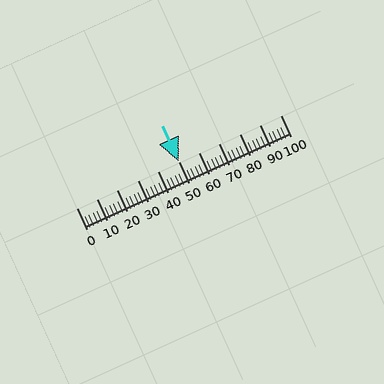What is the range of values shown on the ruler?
The ruler shows values from 0 to 100.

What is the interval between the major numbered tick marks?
The major tick marks are spaced 10 units apart.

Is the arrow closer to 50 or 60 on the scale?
The arrow is closer to 50.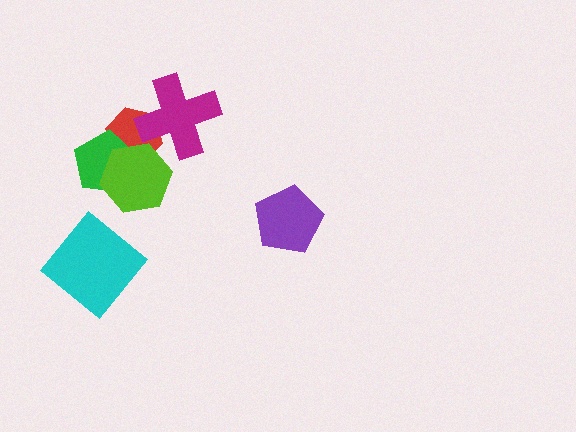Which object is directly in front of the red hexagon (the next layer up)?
The green pentagon is directly in front of the red hexagon.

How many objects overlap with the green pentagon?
2 objects overlap with the green pentagon.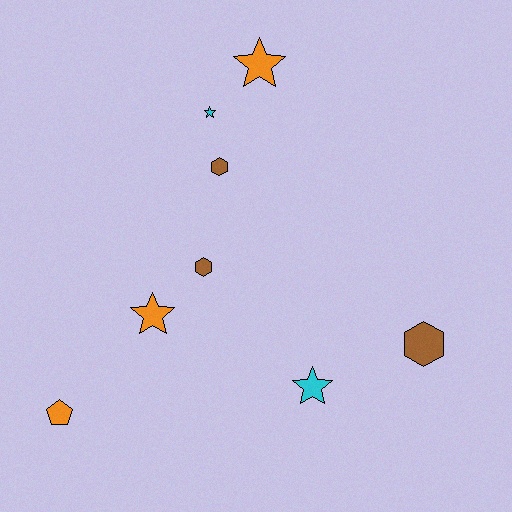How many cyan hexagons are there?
There are no cyan hexagons.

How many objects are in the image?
There are 8 objects.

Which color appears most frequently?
Brown, with 3 objects.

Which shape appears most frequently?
Star, with 4 objects.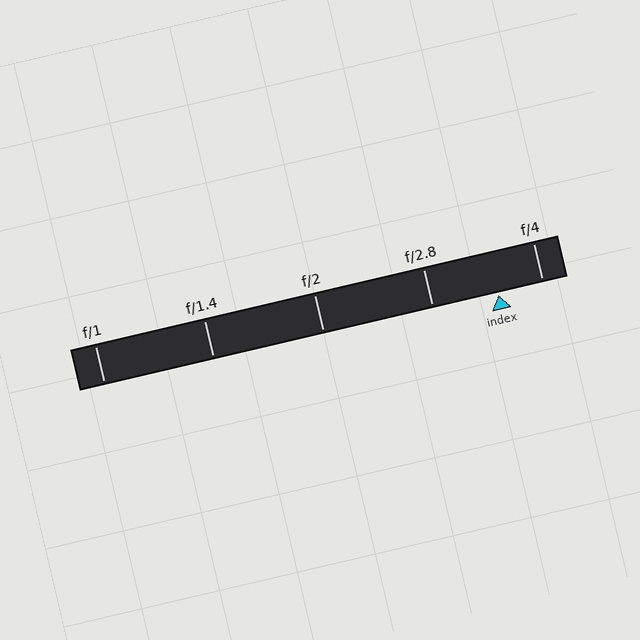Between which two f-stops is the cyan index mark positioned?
The index mark is between f/2.8 and f/4.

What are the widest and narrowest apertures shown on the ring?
The widest aperture shown is f/1 and the narrowest is f/4.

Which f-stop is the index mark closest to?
The index mark is closest to f/4.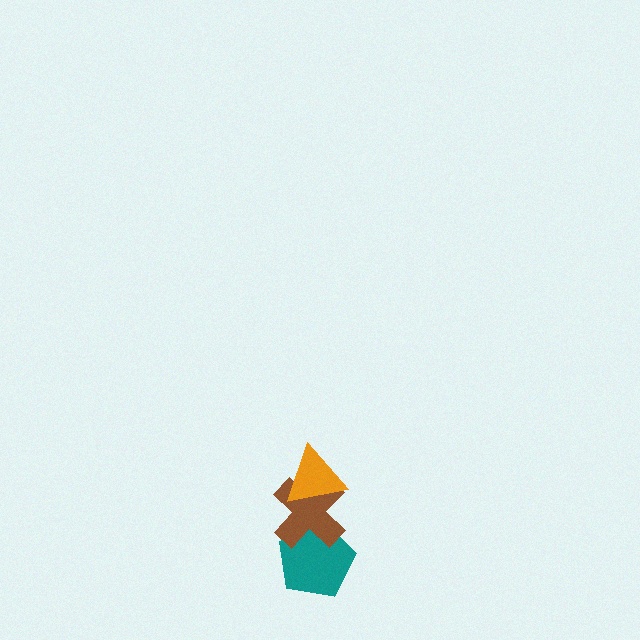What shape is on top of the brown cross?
The orange triangle is on top of the brown cross.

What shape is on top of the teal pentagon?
The brown cross is on top of the teal pentagon.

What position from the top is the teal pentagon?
The teal pentagon is 3rd from the top.